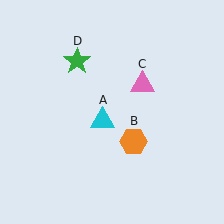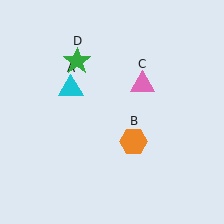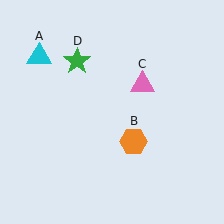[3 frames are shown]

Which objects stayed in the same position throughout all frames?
Orange hexagon (object B) and pink triangle (object C) and green star (object D) remained stationary.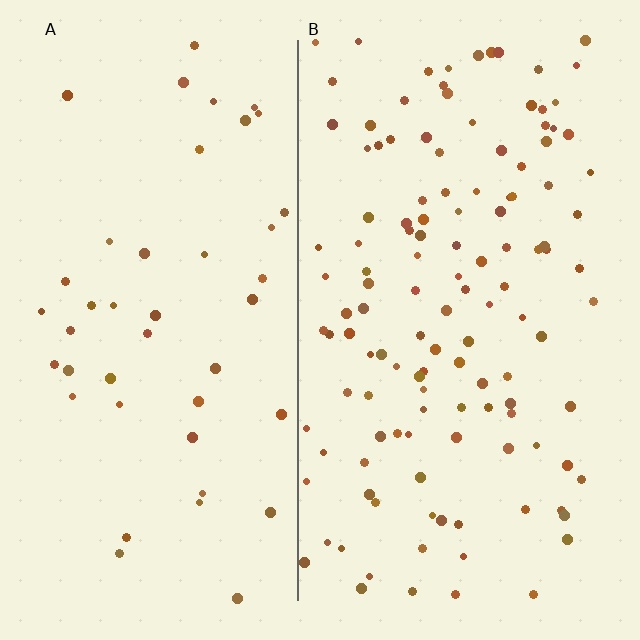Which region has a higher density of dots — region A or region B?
B (the right).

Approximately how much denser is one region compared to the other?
Approximately 2.9× — region B over region A.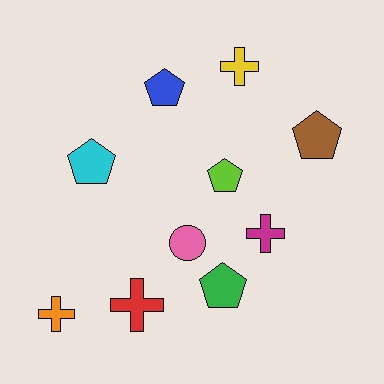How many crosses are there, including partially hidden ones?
There are 4 crosses.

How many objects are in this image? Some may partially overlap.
There are 10 objects.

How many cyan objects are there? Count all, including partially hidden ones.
There is 1 cyan object.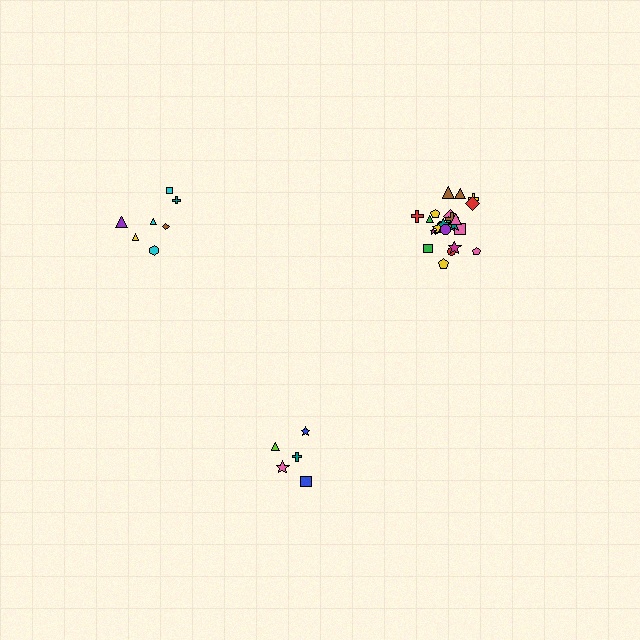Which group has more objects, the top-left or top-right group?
The top-right group.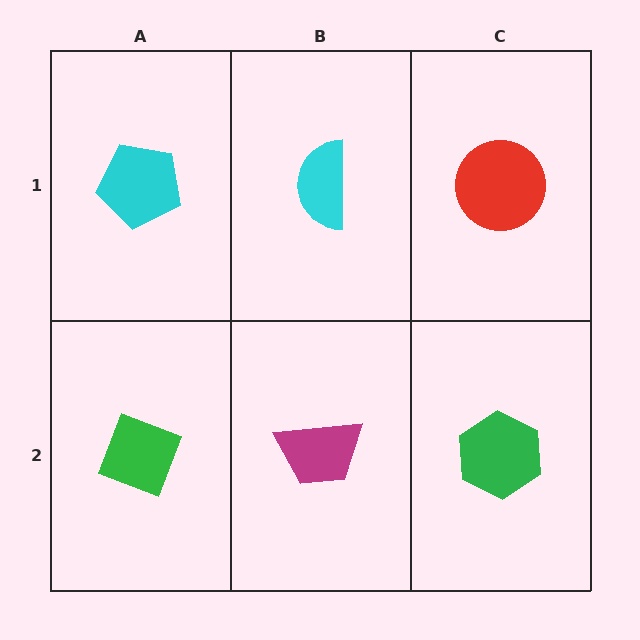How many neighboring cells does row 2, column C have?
2.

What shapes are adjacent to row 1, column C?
A green hexagon (row 2, column C), a cyan semicircle (row 1, column B).